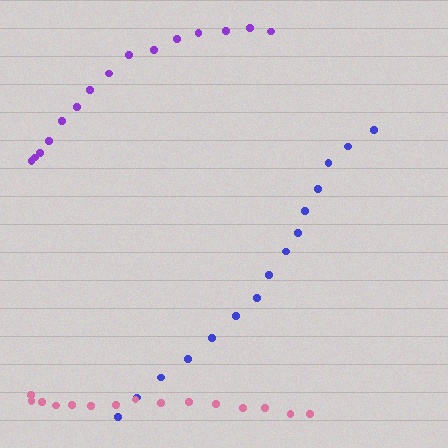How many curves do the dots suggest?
There are 3 distinct paths.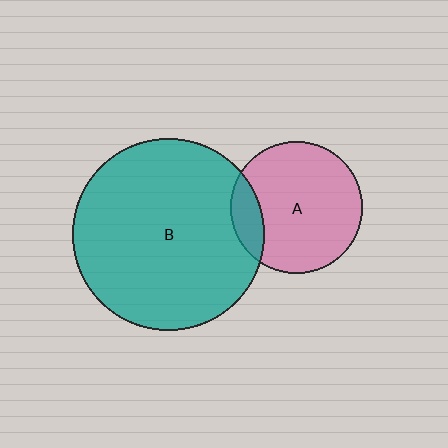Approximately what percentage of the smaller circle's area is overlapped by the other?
Approximately 15%.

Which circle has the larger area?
Circle B (teal).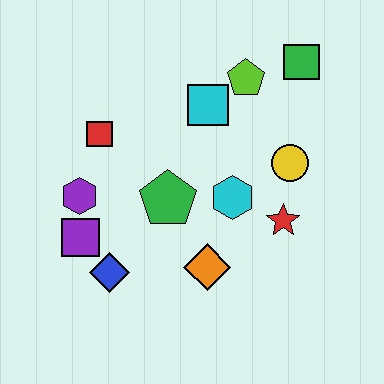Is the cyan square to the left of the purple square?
No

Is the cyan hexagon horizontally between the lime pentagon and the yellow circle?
No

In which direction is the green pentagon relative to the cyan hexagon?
The green pentagon is to the left of the cyan hexagon.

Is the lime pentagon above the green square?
No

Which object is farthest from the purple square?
The green square is farthest from the purple square.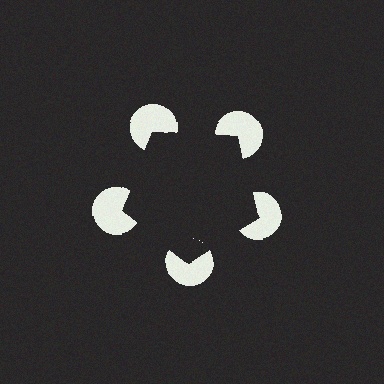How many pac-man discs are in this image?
There are 5 — one at each vertex of the illusory pentagon.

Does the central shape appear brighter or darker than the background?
It typically appears slightly darker than the background, even though no actual brightness change is drawn.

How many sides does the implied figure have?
5 sides.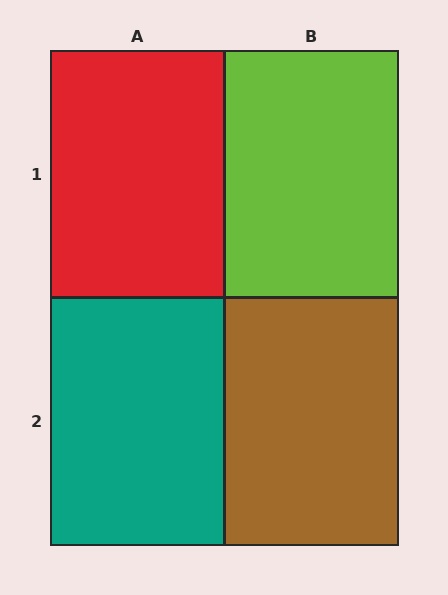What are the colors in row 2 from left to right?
Teal, brown.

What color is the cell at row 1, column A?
Red.